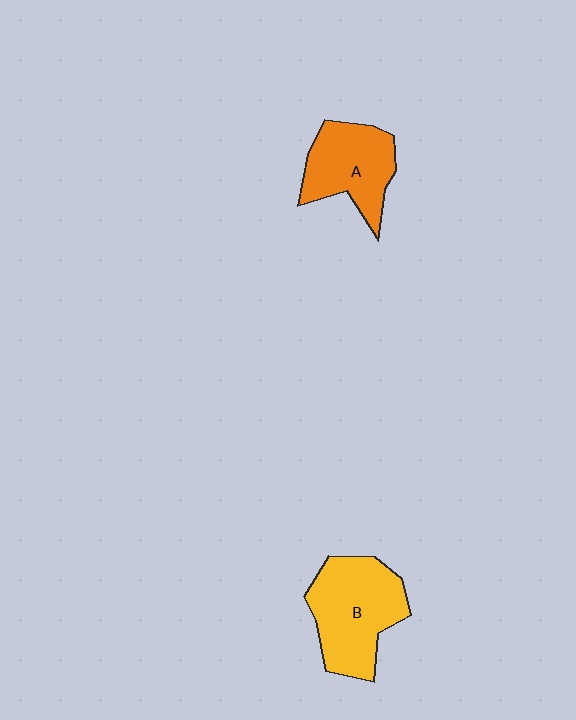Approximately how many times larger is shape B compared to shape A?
Approximately 1.3 times.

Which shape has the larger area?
Shape B (yellow).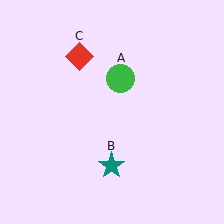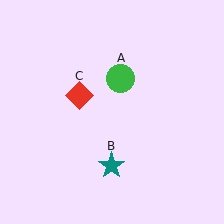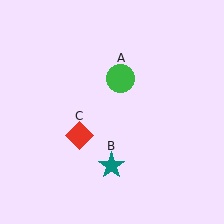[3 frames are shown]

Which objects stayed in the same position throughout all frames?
Green circle (object A) and teal star (object B) remained stationary.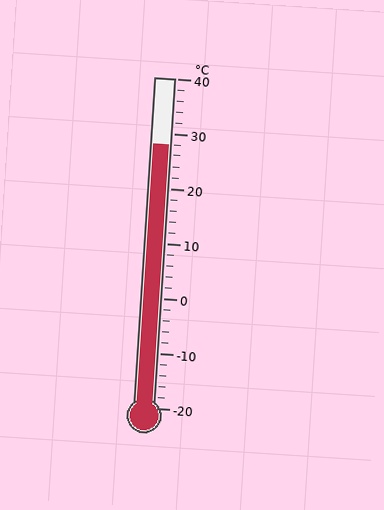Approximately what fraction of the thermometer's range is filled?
The thermometer is filled to approximately 80% of its range.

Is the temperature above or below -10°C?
The temperature is above -10°C.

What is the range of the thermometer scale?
The thermometer scale ranges from -20°C to 40°C.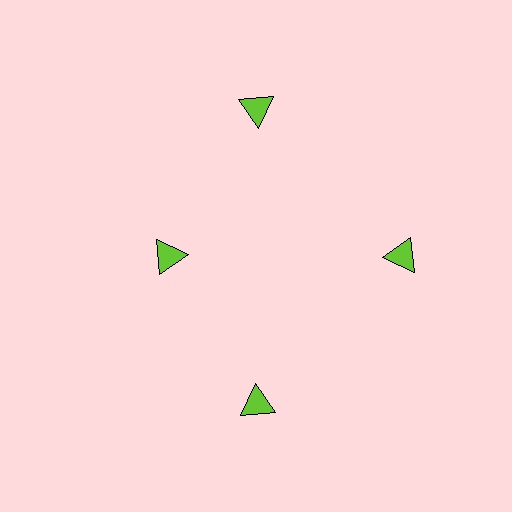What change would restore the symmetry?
The symmetry would be restored by moving it outward, back onto the ring so that all 4 triangles sit at equal angles and equal distance from the center.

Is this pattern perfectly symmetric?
No. The 4 lime triangles are arranged in a ring, but one element near the 9 o'clock position is pulled inward toward the center, breaking the 4-fold rotational symmetry.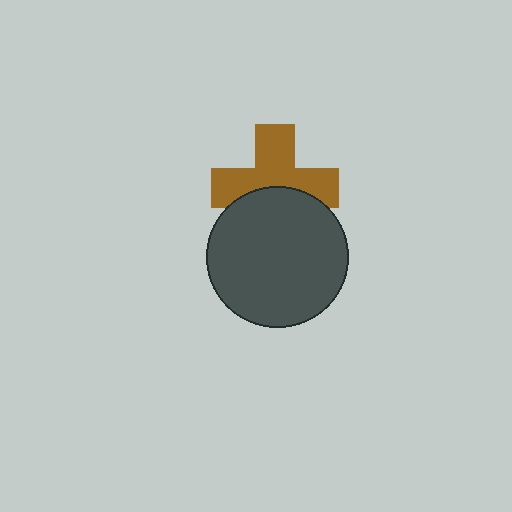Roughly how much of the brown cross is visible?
About half of it is visible (roughly 62%).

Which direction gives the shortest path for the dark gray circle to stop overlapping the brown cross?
Moving down gives the shortest separation.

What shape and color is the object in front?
The object in front is a dark gray circle.